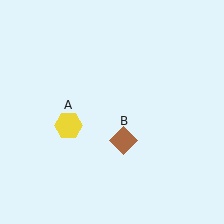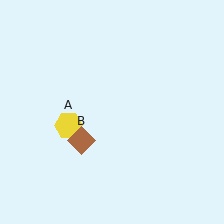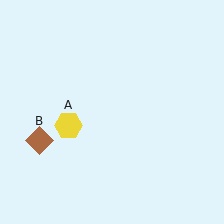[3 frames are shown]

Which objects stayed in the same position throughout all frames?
Yellow hexagon (object A) remained stationary.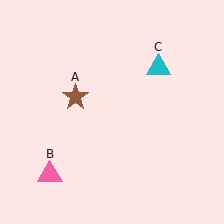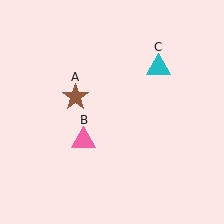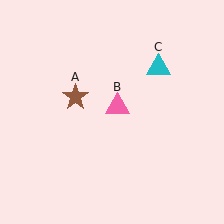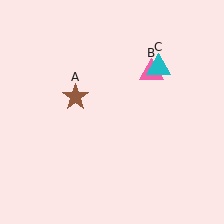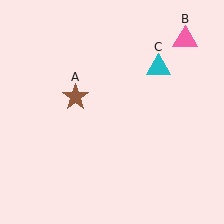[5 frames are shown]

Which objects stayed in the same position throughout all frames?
Brown star (object A) and cyan triangle (object C) remained stationary.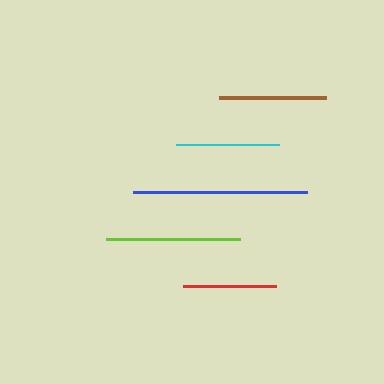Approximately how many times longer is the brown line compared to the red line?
The brown line is approximately 1.2 times the length of the red line.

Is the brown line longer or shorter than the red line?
The brown line is longer than the red line.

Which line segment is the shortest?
The red line is the shortest at approximately 92 pixels.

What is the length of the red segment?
The red segment is approximately 92 pixels long.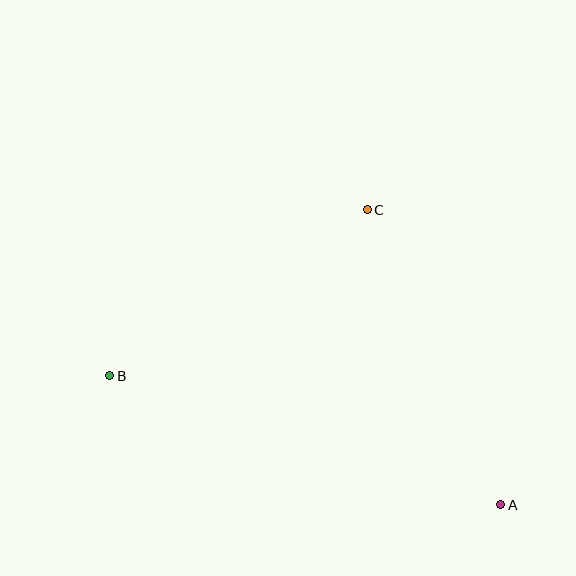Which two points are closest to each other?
Points B and C are closest to each other.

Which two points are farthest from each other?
Points A and B are farthest from each other.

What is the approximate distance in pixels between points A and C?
The distance between A and C is approximately 324 pixels.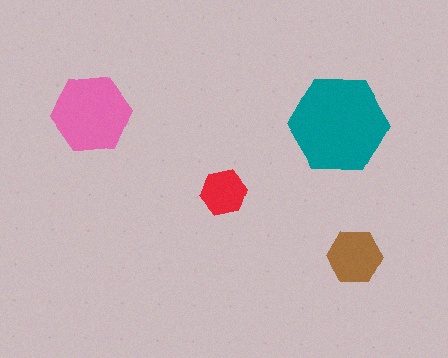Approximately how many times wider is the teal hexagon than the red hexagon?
About 2 times wider.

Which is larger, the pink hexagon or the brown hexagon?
The pink one.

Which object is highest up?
The pink hexagon is topmost.